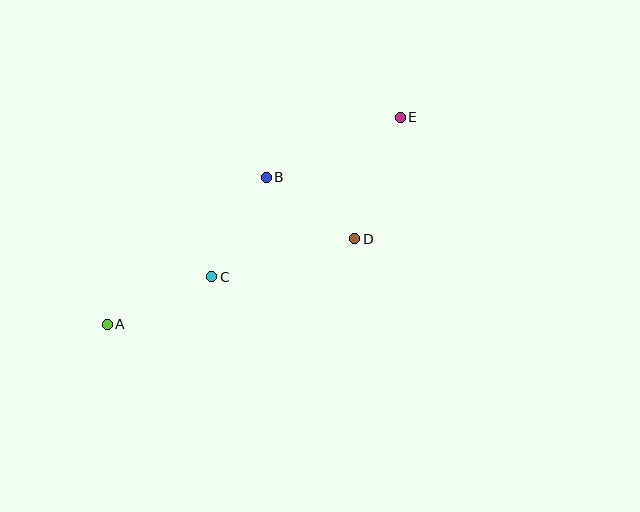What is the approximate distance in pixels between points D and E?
The distance between D and E is approximately 130 pixels.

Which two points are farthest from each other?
Points A and E are farthest from each other.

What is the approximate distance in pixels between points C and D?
The distance between C and D is approximately 148 pixels.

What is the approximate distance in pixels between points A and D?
The distance between A and D is approximately 262 pixels.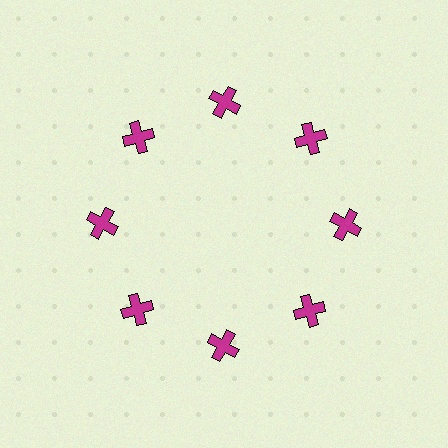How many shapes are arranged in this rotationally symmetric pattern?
There are 8 shapes, arranged in 8 groups of 1.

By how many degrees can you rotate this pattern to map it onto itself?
The pattern maps onto itself every 45 degrees of rotation.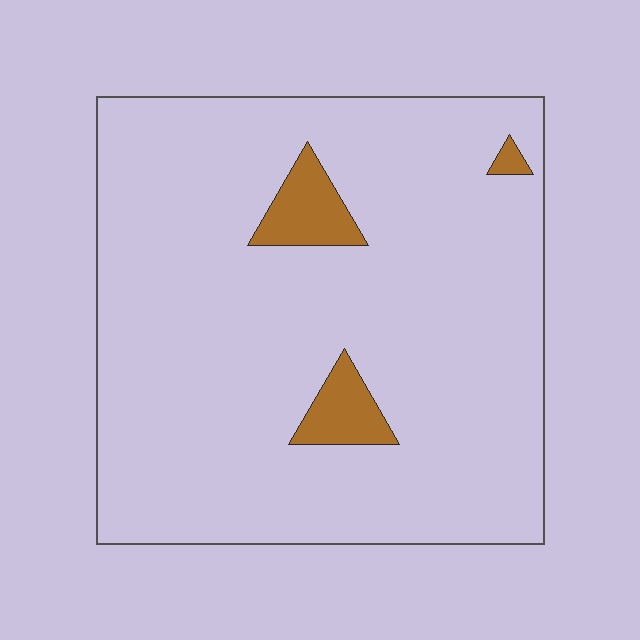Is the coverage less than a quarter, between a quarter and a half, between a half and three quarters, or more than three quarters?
Less than a quarter.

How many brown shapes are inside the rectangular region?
3.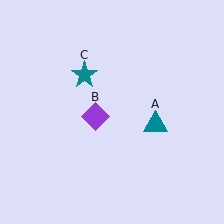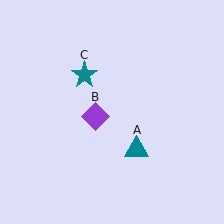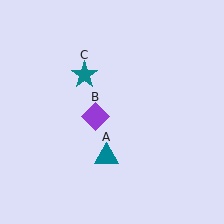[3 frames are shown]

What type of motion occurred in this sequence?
The teal triangle (object A) rotated clockwise around the center of the scene.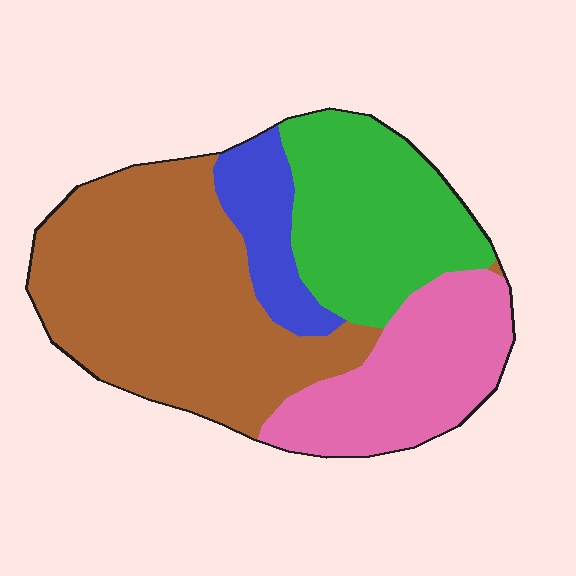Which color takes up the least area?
Blue, at roughly 10%.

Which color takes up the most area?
Brown, at roughly 45%.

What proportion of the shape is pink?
Pink covers roughly 20% of the shape.